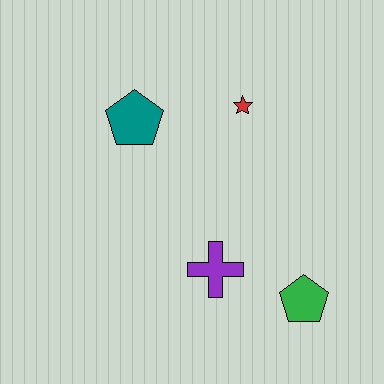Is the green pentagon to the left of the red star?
No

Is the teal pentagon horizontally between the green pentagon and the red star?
No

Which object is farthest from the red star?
The green pentagon is farthest from the red star.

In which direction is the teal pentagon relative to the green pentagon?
The teal pentagon is above the green pentagon.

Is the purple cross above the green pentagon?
Yes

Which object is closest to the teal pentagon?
The red star is closest to the teal pentagon.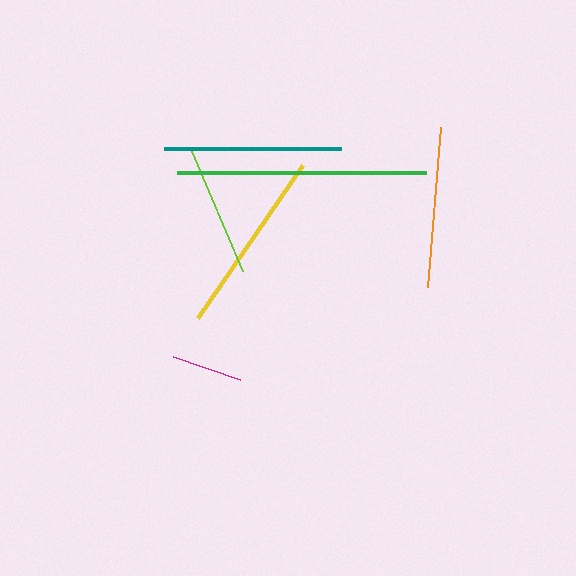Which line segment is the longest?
The green line is the longest at approximately 248 pixels.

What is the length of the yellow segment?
The yellow segment is approximately 185 pixels long.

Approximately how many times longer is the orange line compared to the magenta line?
The orange line is approximately 2.3 times the length of the magenta line.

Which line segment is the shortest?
The magenta line is the shortest at approximately 71 pixels.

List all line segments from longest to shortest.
From longest to shortest: green, yellow, teal, orange, lime, magenta.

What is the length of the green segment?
The green segment is approximately 248 pixels long.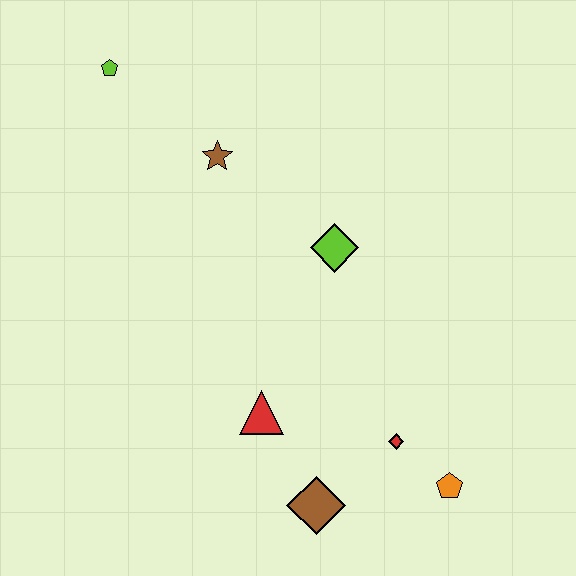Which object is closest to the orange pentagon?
The red diamond is closest to the orange pentagon.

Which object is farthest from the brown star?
The orange pentagon is farthest from the brown star.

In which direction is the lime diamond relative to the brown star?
The lime diamond is to the right of the brown star.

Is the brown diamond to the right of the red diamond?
No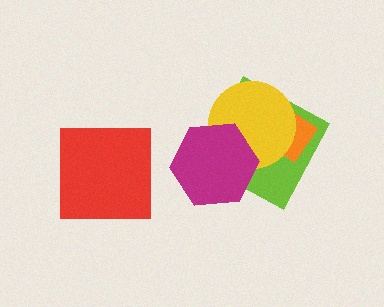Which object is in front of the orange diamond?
The yellow circle is in front of the orange diamond.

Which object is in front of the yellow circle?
The magenta hexagon is in front of the yellow circle.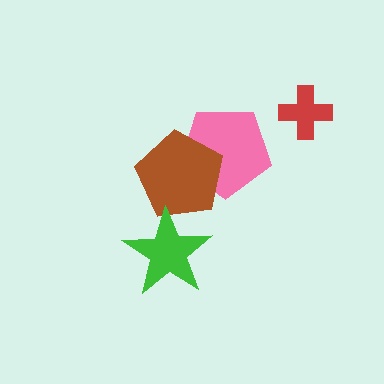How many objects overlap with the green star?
1 object overlaps with the green star.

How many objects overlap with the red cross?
0 objects overlap with the red cross.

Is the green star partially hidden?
No, no other shape covers it.